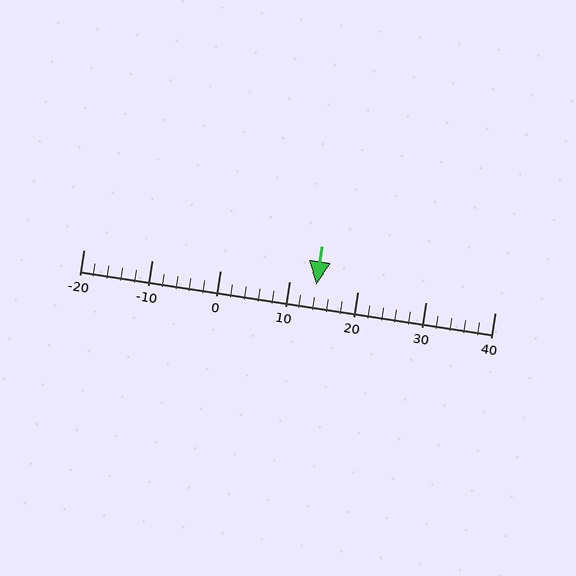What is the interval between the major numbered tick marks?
The major tick marks are spaced 10 units apart.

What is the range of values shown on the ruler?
The ruler shows values from -20 to 40.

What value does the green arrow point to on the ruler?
The green arrow points to approximately 14.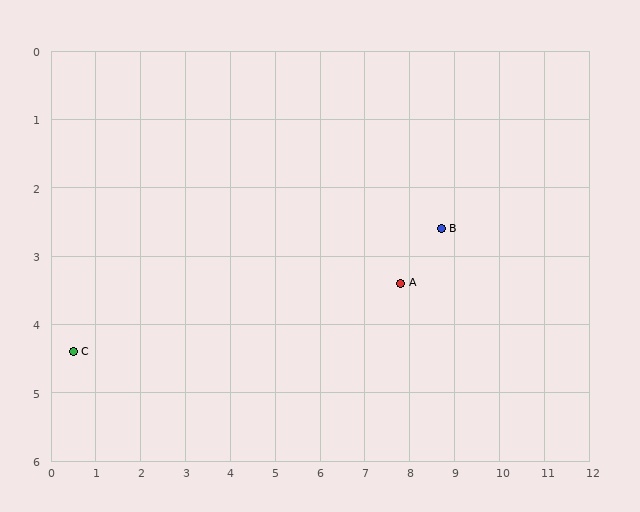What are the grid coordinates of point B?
Point B is at approximately (8.7, 2.6).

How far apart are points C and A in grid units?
Points C and A are about 7.4 grid units apart.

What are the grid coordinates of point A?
Point A is at approximately (7.8, 3.4).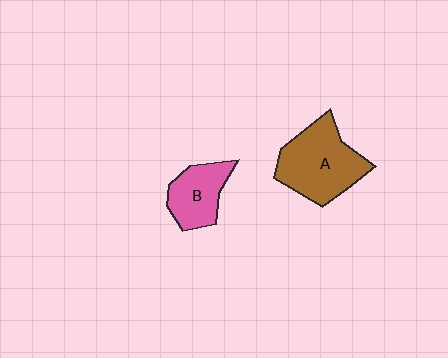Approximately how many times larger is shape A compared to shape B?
Approximately 1.6 times.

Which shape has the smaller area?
Shape B (pink).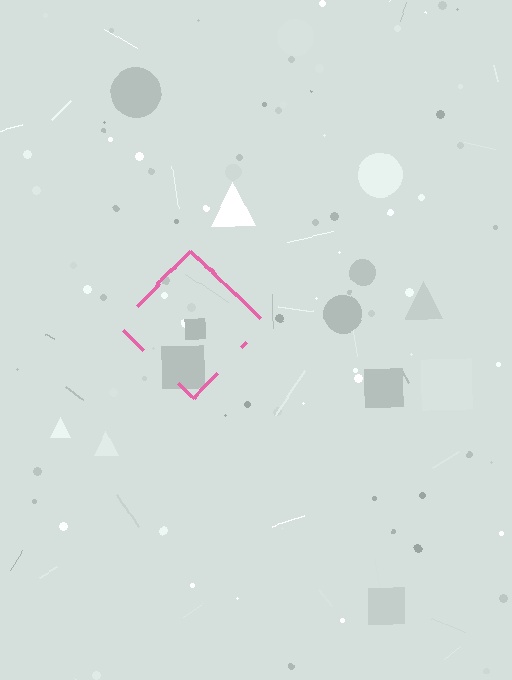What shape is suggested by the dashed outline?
The dashed outline suggests a diamond.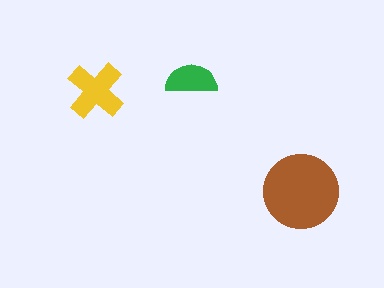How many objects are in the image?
There are 3 objects in the image.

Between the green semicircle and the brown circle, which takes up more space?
The brown circle.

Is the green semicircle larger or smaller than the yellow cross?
Smaller.